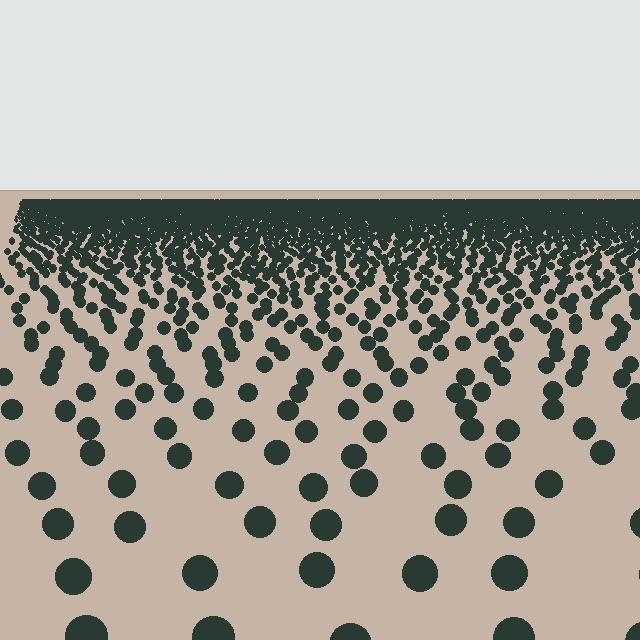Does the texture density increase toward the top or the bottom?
Density increases toward the top.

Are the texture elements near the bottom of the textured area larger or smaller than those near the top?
Larger. Near the bottom, elements are closer to the viewer and appear at a bigger on-screen size.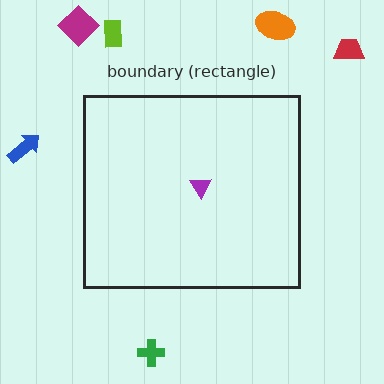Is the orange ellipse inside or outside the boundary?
Outside.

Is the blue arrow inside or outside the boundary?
Outside.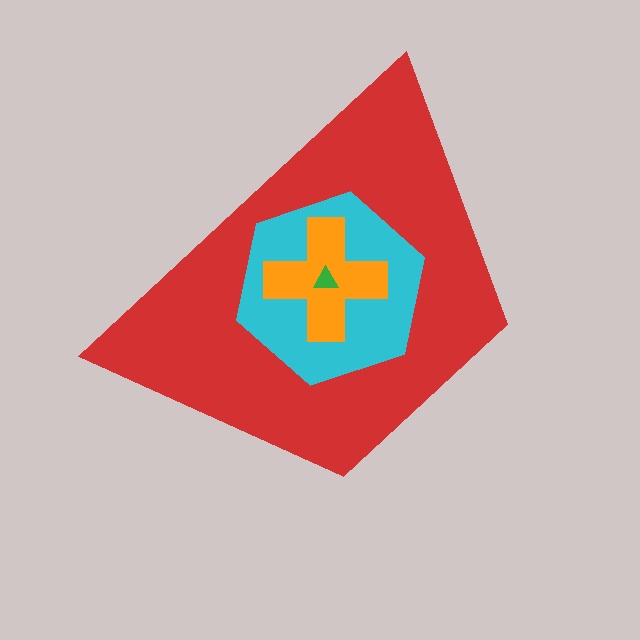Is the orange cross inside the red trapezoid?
Yes.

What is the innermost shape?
The green triangle.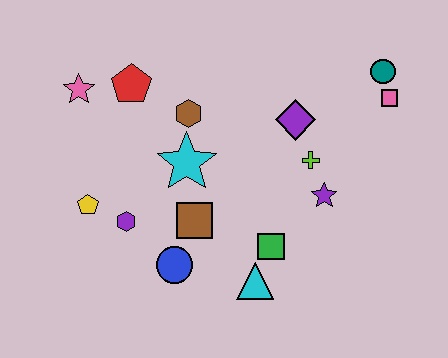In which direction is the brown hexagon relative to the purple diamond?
The brown hexagon is to the left of the purple diamond.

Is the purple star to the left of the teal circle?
Yes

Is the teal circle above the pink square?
Yes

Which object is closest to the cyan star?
The brown hexagon is closest to the cyan star.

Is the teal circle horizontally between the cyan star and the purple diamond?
No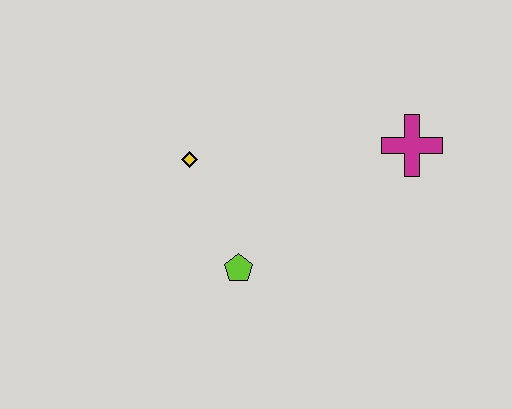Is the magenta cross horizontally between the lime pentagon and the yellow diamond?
No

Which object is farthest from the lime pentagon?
The magenta cross is farthest from the lime pentagon.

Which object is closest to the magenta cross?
The lime pentagon is closest to the magenta cross.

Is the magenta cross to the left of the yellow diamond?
No